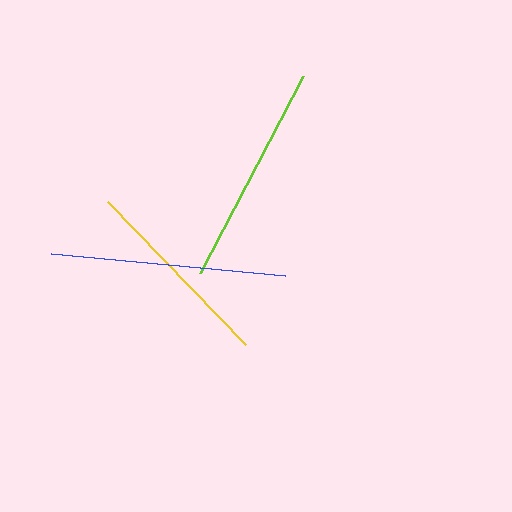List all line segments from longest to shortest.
From longest to shortest: blue, lime, yellow.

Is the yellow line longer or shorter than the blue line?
The blue line is longer than the yellow line.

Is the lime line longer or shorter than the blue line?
The blue line is longer than the lime line.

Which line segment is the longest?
The blue line is the longest at approximately 235 pixels.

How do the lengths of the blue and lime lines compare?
The blue and lime lines are approximately the same length.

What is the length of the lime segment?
The lime segment is approximately 222 pixels long.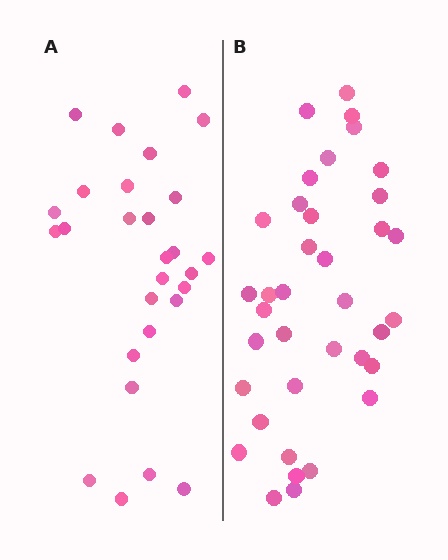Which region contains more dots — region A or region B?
Region B (the right region) has more dots.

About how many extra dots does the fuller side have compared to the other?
Region B has roughly 8 or so more dots than region A.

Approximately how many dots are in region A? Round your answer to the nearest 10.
About 30 dots. (The exact count is 28, which rounds to 30.)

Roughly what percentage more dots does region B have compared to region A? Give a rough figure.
About 30% more.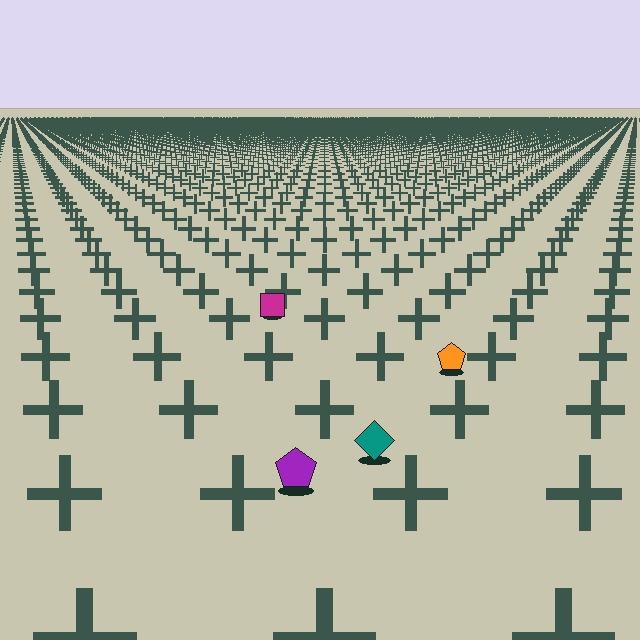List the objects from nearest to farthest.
From nearest to farthest: the purple pentagon, the teal diamond, the orange pentagon, the magenta square.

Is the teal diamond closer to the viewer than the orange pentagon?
Yes. The teal diamond is closer — you can tell from the texture gradient: the ground texture is coarser near it.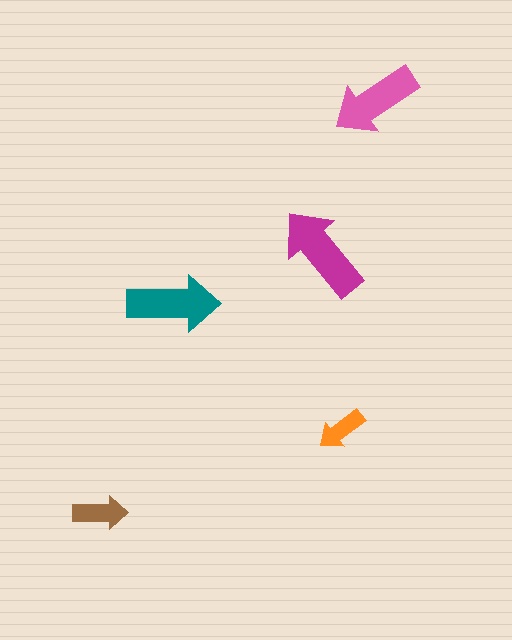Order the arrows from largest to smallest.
the magenta one, the teal one, the pink one, the brown one, the orange one.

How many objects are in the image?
There are 5 objects in the image.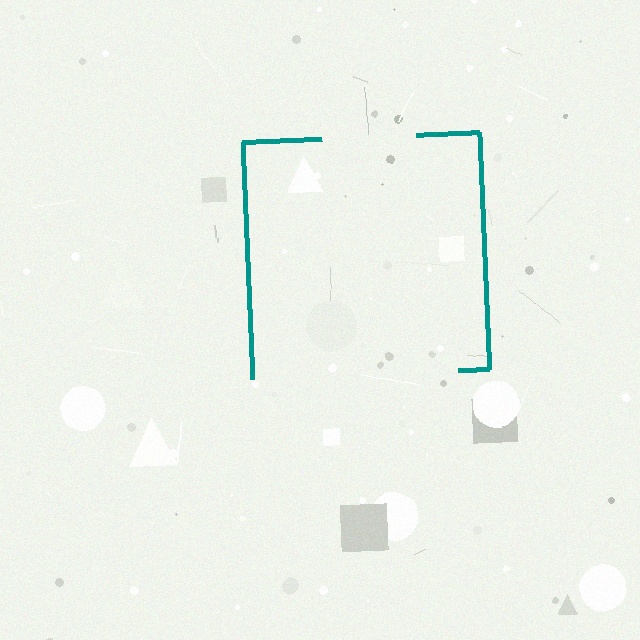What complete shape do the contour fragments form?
The contour fragments form a square.